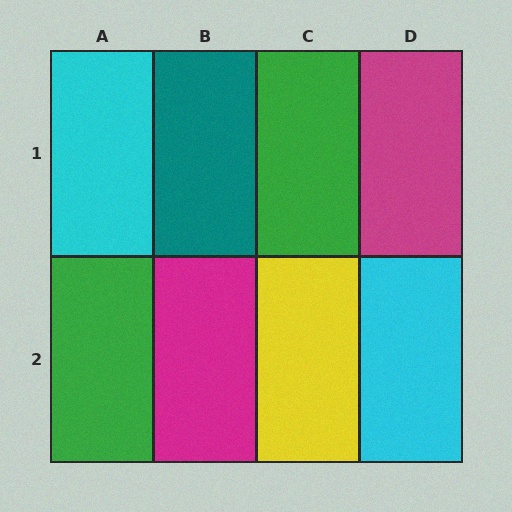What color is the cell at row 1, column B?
Teal.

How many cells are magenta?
2 cells are magenta.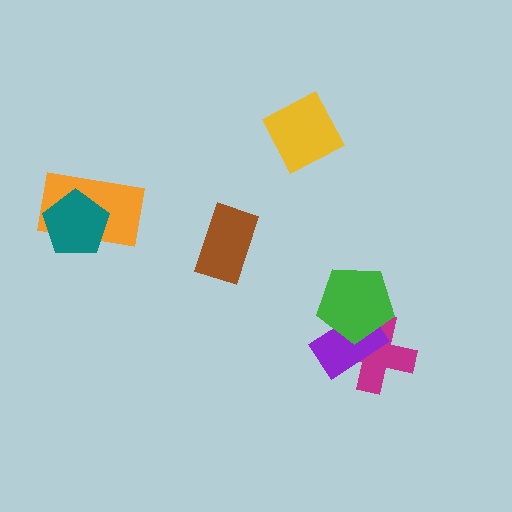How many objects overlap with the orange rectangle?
1 object overlaps with the orange rectangle.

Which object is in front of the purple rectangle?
The green pentagon is in front of the purple rectangle.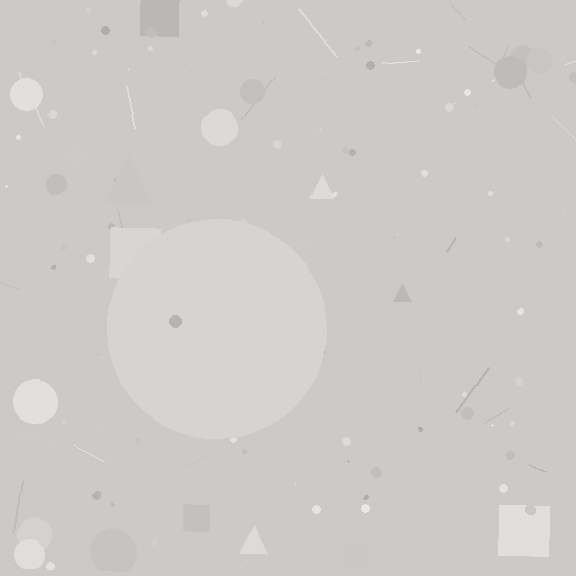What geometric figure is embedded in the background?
A circle is embedded in the background.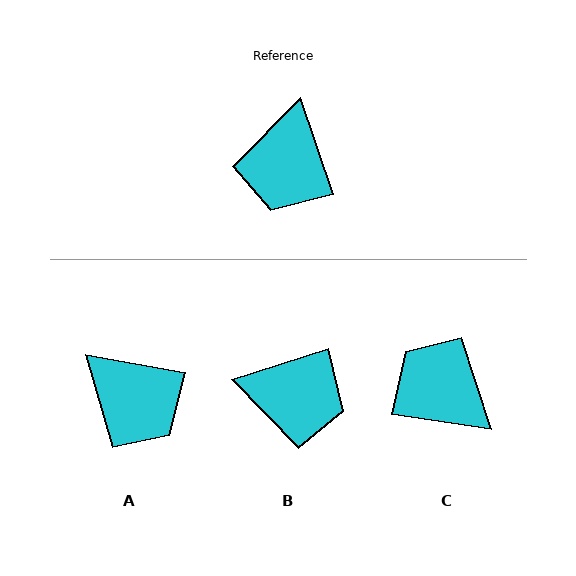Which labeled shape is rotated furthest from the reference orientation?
C, about 117 degrees away.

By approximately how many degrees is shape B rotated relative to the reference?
Approximately 89 degrees counter-clockwise.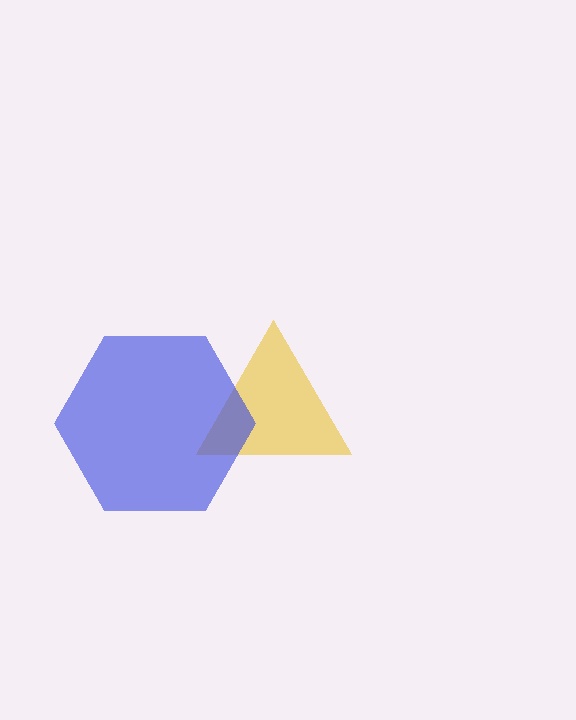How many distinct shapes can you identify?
There are 2 distinct shapes: a yellow triangle, a blue hexagon.